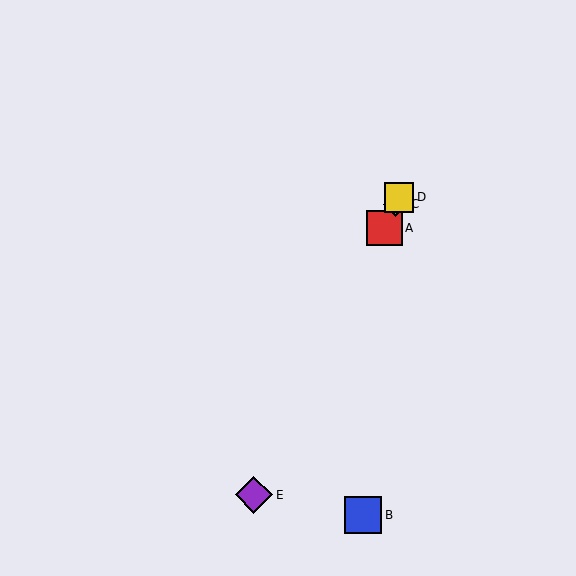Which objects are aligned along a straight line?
Objects A, C, D, E are aligned along a straight line.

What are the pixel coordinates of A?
Object A is at (384, 228).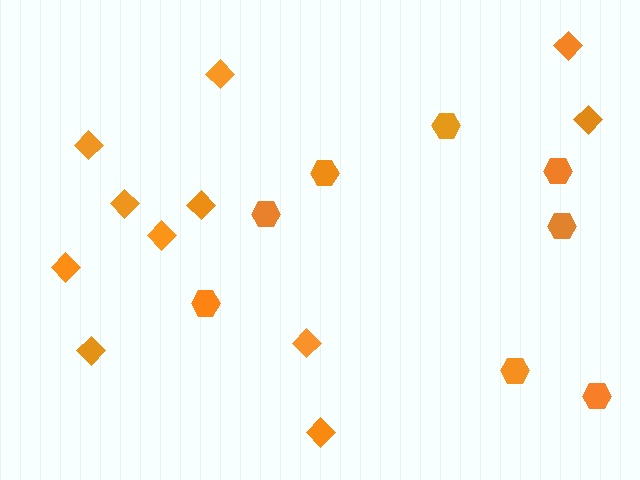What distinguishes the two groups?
There are 2 groups: one group of hexagons (8) and one group of diamonds (11).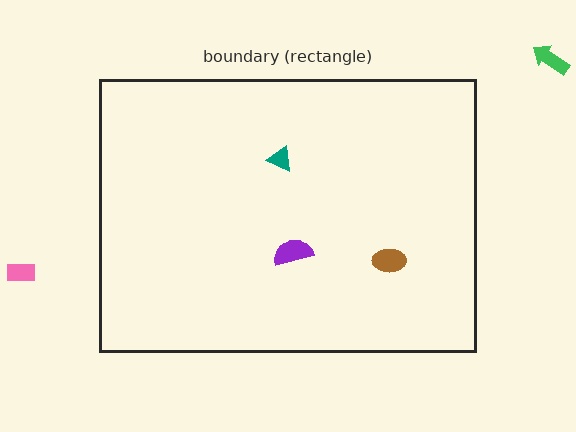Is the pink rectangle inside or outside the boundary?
Outside.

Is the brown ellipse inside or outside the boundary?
Inside.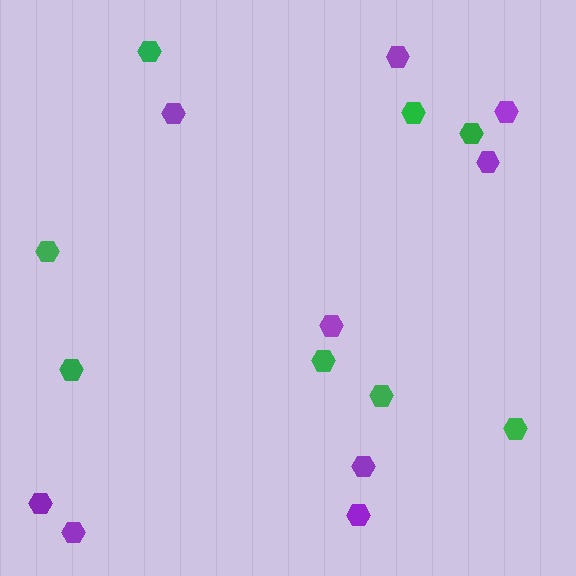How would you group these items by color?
There are 2 groups: one group of green hexagons (8) and one group of purple hexagons (9).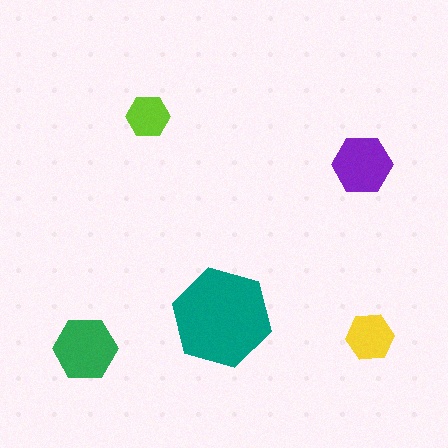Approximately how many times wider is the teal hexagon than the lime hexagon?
About 2.5 times wider.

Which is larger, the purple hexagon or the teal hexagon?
The teal one.